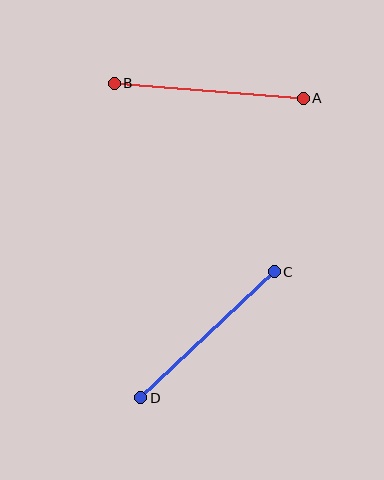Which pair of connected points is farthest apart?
Points A and B are farthest apart.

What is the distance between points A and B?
The distance is approximately 189 pixels.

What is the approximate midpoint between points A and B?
The midpoint is at approximately (209, 91) pixels.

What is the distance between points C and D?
The distance is approximately 183 pixels.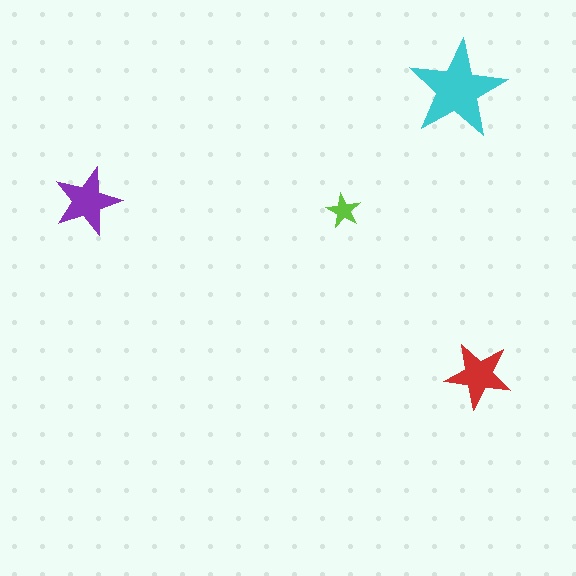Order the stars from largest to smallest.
the cyan one, the purple one, the red one, the lime one.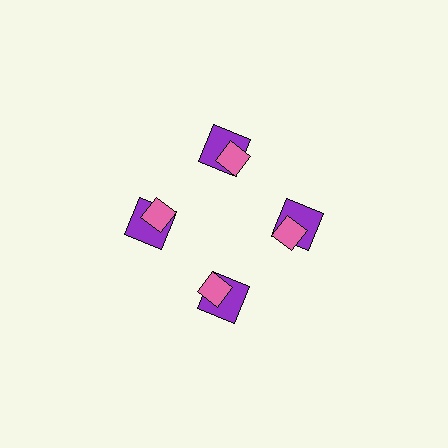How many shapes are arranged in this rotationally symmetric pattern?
There are 8 shapes, arranged in 4 groups of 2.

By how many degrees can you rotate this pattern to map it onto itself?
The pattern maps onto itself every 90 degrees of rotation.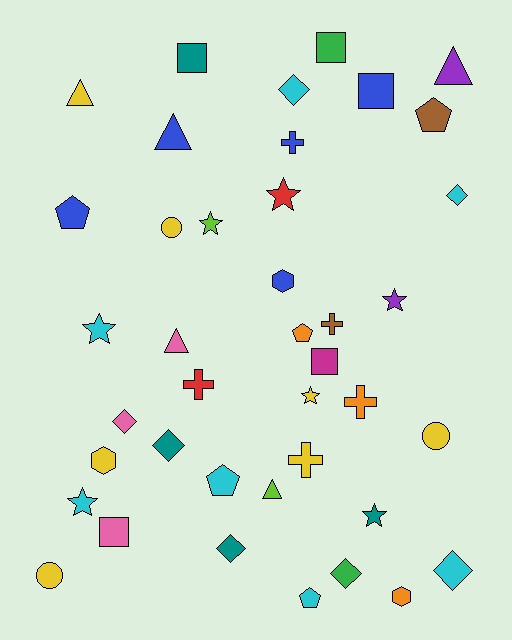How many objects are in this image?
There are 40 objects.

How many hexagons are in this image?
There are 3 hexagons.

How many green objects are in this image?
There are 2 green objects.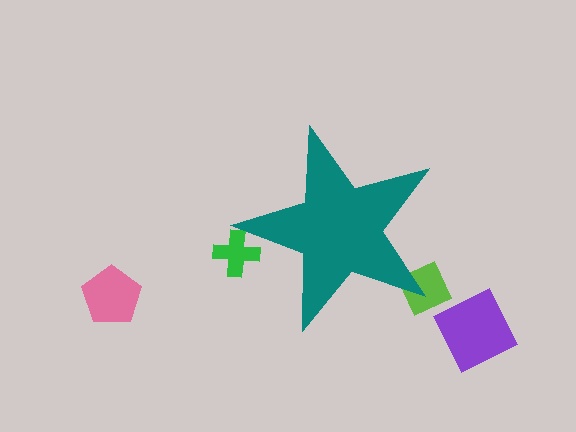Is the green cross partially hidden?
Yes, the green cross is partially hidden behind the teal star.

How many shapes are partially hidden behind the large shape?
2 shapes are partially hidden.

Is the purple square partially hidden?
No, the purple square is fully visible.